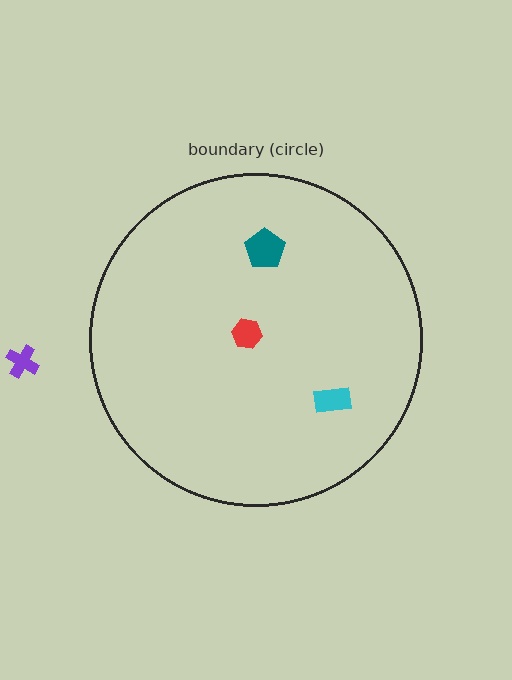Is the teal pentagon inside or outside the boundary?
Inside.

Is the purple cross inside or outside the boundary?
Outside.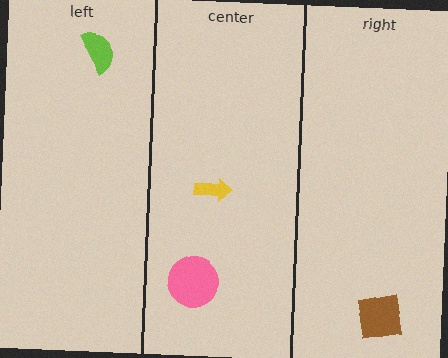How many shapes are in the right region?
1.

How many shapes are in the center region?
2.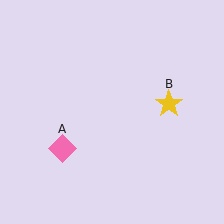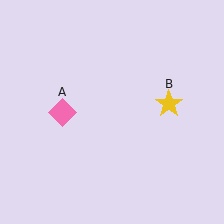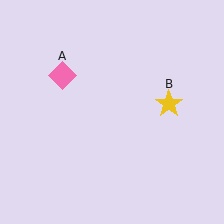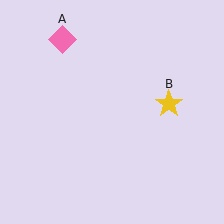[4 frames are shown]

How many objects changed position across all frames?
1 object changed position: pink diamond (object A).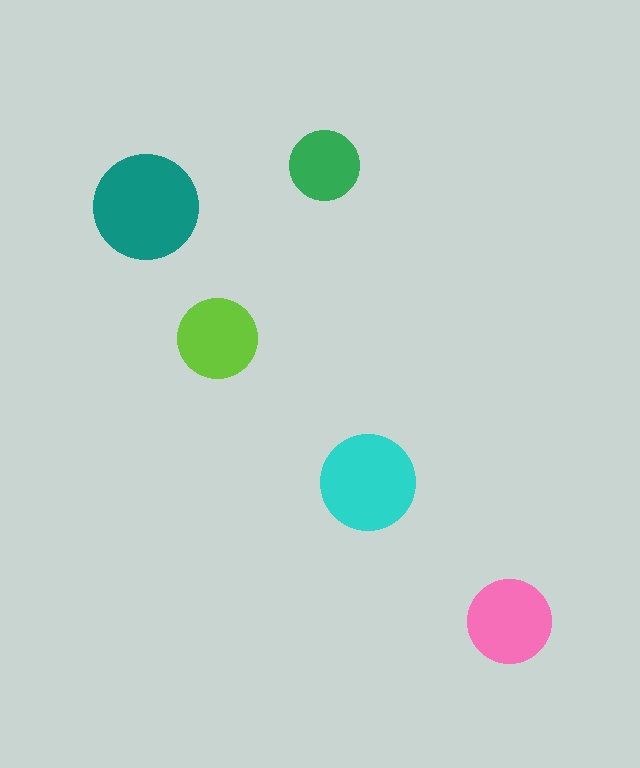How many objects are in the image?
There are 5 objects in the image.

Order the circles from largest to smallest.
the teal one, the cyan one, the pink one, the lime one, the green one.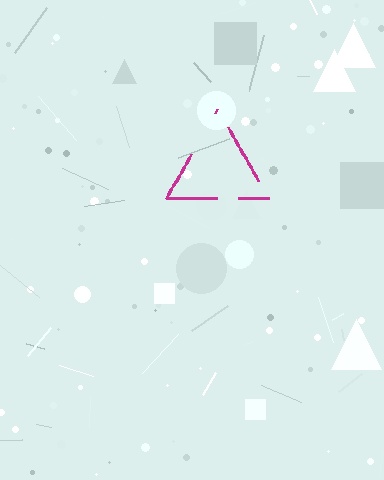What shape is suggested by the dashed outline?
The dashed outline suggests a triangle.